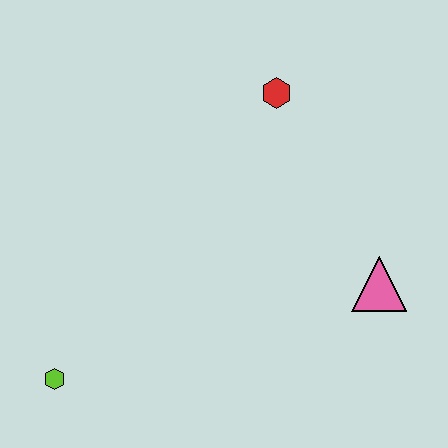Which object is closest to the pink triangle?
The red hexagon is closest to the pink triangle.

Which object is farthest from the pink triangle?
The lime hexagon is farthest from the pink triangle.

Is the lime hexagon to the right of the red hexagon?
No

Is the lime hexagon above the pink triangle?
No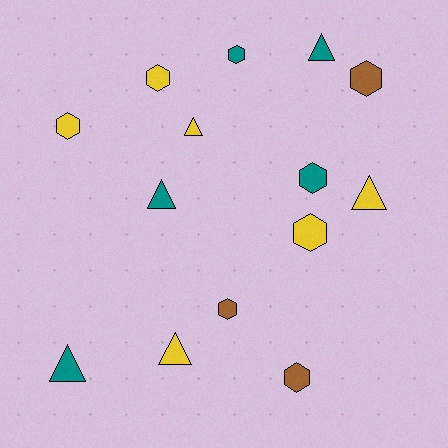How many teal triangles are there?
There are 3 teal triangles.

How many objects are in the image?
There are 14 objects.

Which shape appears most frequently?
Hexagon, with 8 objects.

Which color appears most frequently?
Yellow, with 6 objects.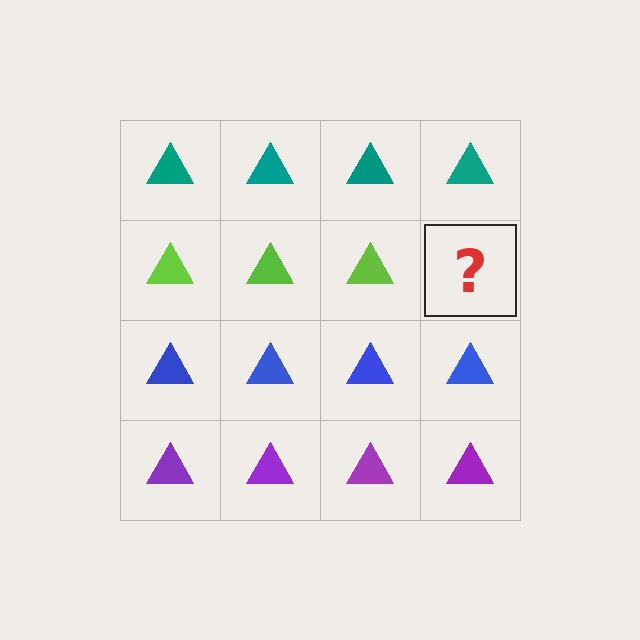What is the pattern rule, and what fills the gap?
The rule is that each row has a consistent color. The gap should be filled with a lime triangle.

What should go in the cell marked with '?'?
The missing cell should contain a lime triangle.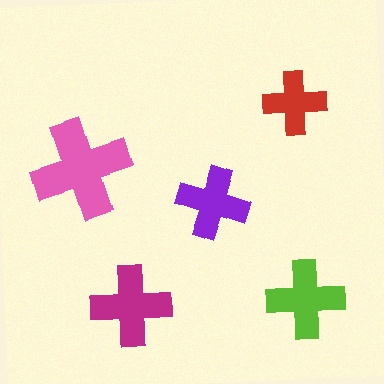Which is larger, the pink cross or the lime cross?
The pink one.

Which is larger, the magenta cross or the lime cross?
The magenta one.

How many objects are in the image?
There are 5 objects in the image.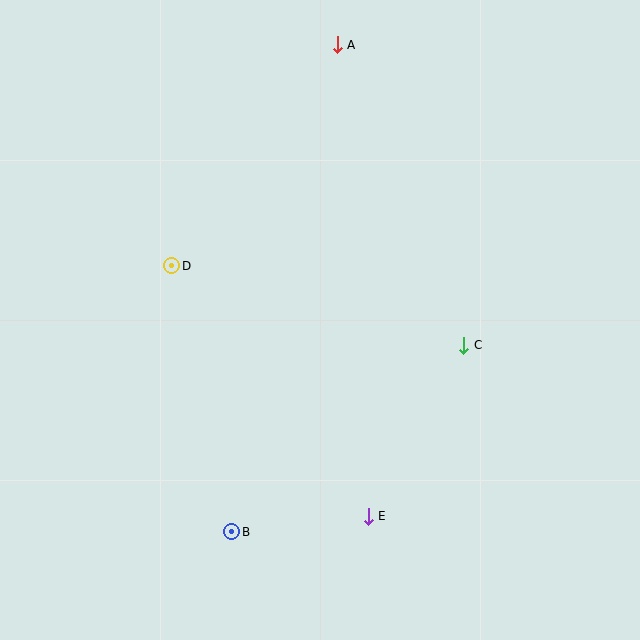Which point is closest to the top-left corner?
Point D is closest to the top-left corner.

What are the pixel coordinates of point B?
Point B is at (232, 532).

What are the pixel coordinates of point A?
Point A is at (337, 45).